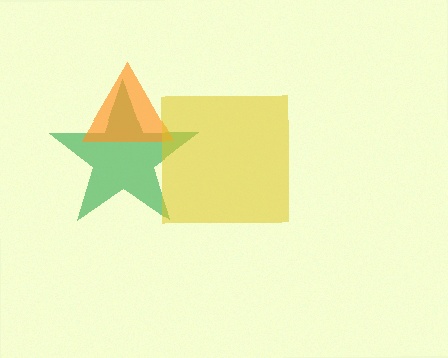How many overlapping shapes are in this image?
There are 3 overlapping shapes in the image.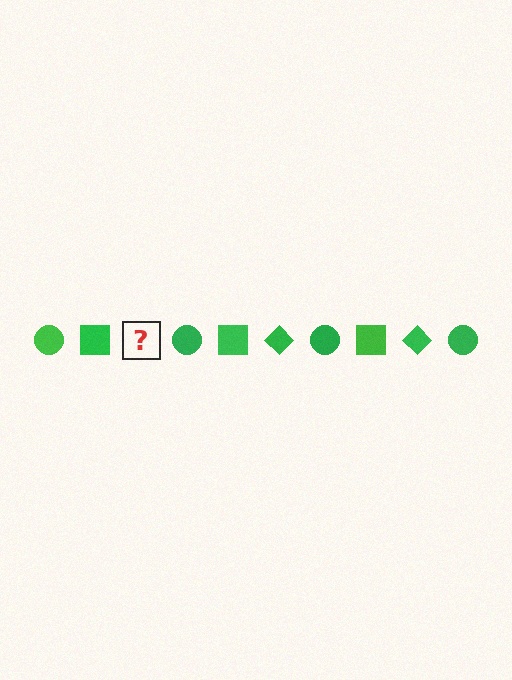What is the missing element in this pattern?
The missing element is a green diamond.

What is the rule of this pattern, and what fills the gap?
The rule is that the pattern cycles through circle, square, diamond shapes in green. The gap should be filled with a green diamond.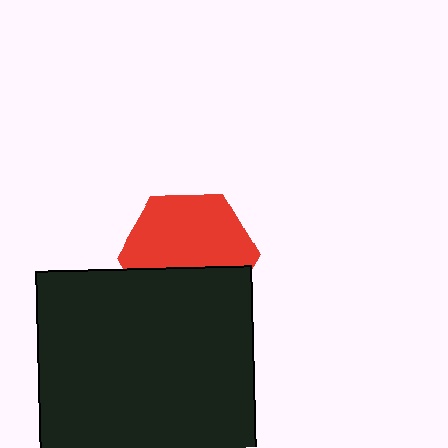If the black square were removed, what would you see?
You would see the complete red hexagon.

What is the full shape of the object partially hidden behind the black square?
The partially hidden object is a red hexagon.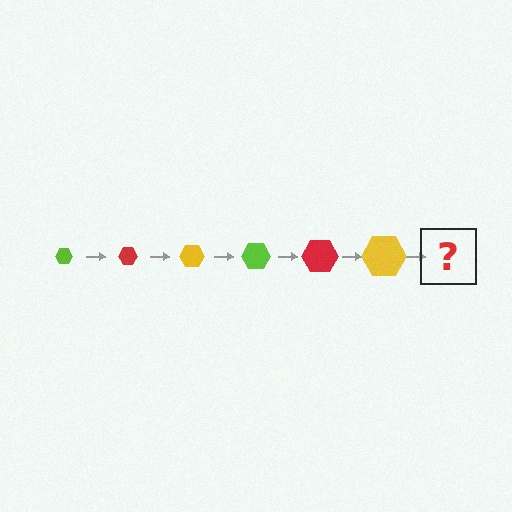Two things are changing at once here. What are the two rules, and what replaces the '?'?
The two rules are that the hexagon grows larger each step and the color cycles through lime, red, and yellow. The '?' should be a lime hexagon, larger than the previous one.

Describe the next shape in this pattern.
It should be a lime hexagon, larger than the previous one.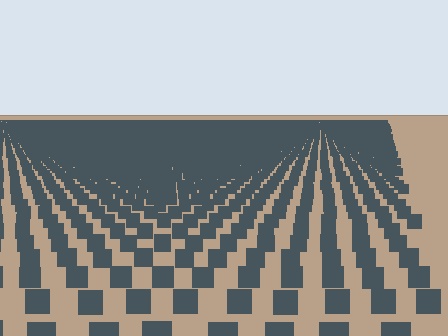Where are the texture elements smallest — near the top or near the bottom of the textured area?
Near the top.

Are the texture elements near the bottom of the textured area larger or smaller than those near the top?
Larger. Near the bottom, elements are closer to the viewer and appear at a bigger on-screen size.